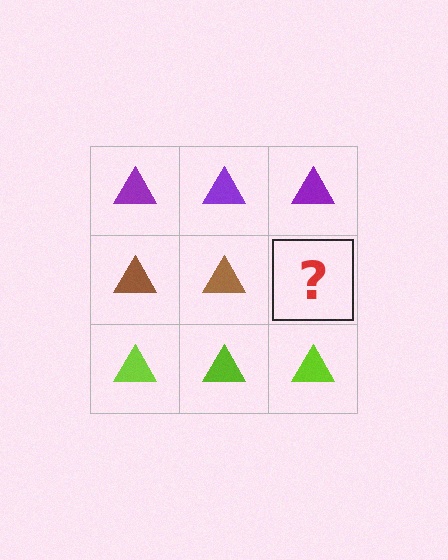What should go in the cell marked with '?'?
The missing cell should contain a brown triangle.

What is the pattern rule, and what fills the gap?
The rule is that each row has a consistent color. The gap should be filled with a brown triangle.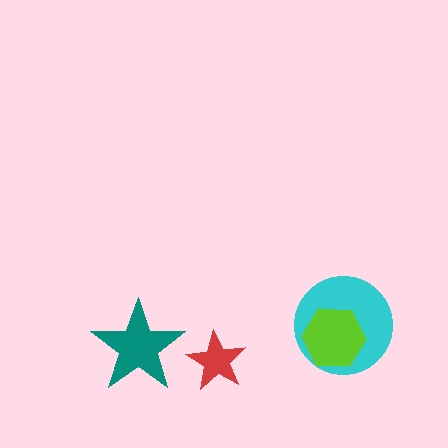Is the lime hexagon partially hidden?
No, no other shape covers it.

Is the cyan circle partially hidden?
Yes, it is partially covered by another shape.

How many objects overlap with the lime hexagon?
1 object overlaps with the lime hexagon.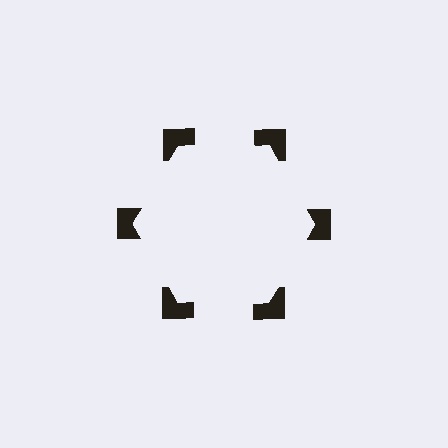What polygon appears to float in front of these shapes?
An illusory hexagon — its edges are inferred from the aligned wedge cuts in the notched squares, not physically drawn.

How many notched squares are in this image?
There are 6 — one at each vertex of the illusory hexagon.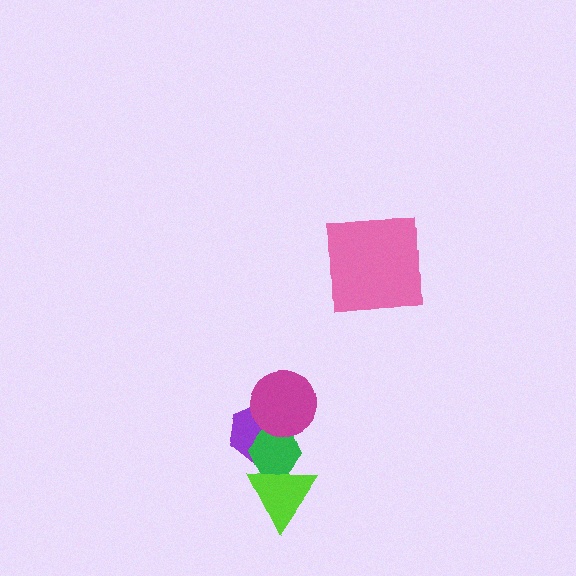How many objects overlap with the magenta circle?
2 objects overlap with the magenta circle.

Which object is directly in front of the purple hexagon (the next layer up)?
The green hexagon is directly in front of the purple hexagon.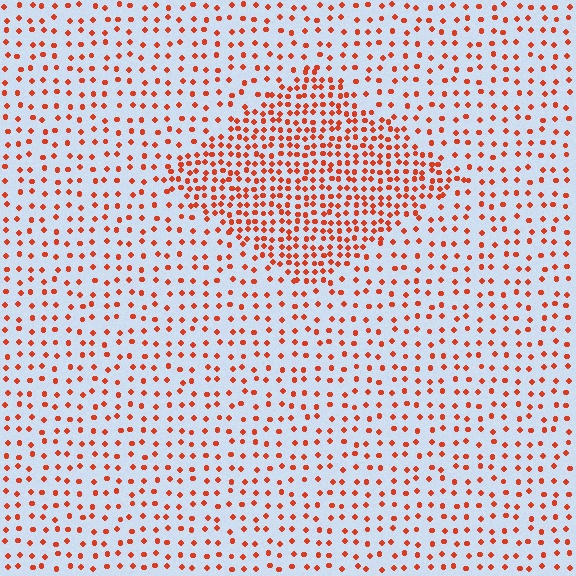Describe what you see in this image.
The image contains small red elements arranged at two different densities. A diamond-shaped region is visible where the elements are more densely packed than the surrounding area.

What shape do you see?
I see a diamond.